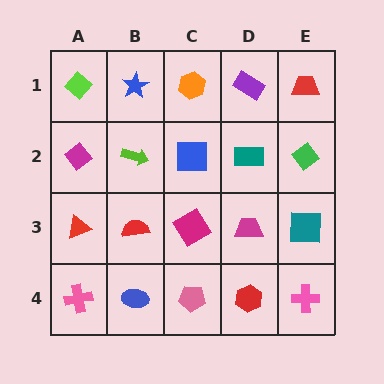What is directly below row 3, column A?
A pink cross.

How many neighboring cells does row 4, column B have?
3.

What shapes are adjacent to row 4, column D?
A magenta trapezoid (row 3, column D), a pink pentagon (row 4, column C), a pink cross (row 4, column E).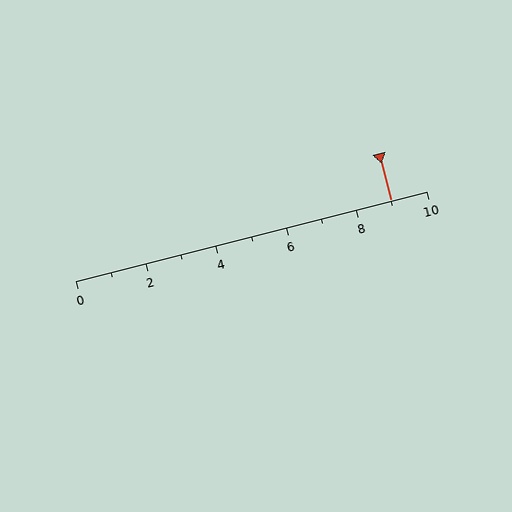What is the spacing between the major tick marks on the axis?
The major ticks are spaced 2 apart.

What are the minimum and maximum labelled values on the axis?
The axis runs from 0 to 10.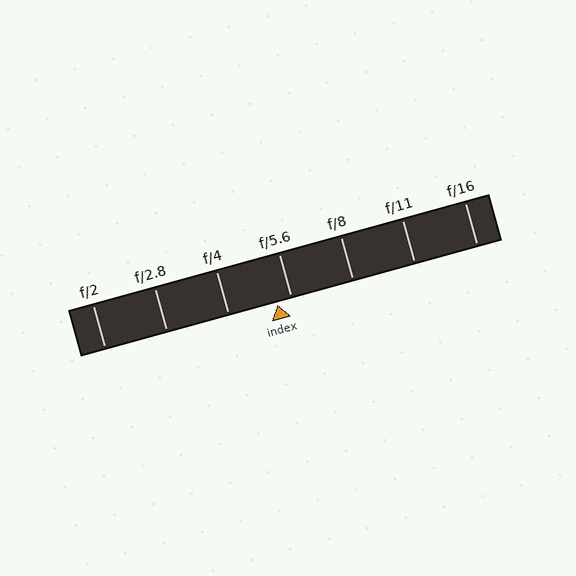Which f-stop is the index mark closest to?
The index mark is closest to f/5.6.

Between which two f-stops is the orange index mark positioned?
The index mark is between f/4 and f/5.6.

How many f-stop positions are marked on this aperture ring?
There are 7 f-stop positions marked.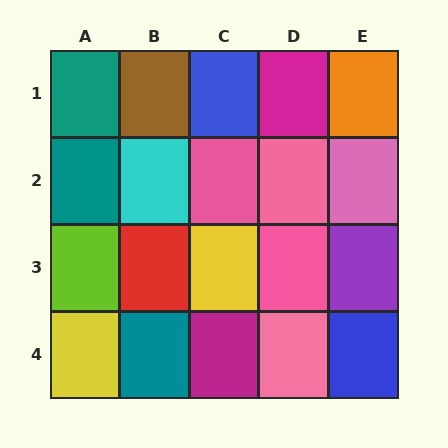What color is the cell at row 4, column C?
Magenta.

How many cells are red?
1 cell is red.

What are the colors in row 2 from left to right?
Teal, cyan, pink, pink, pink.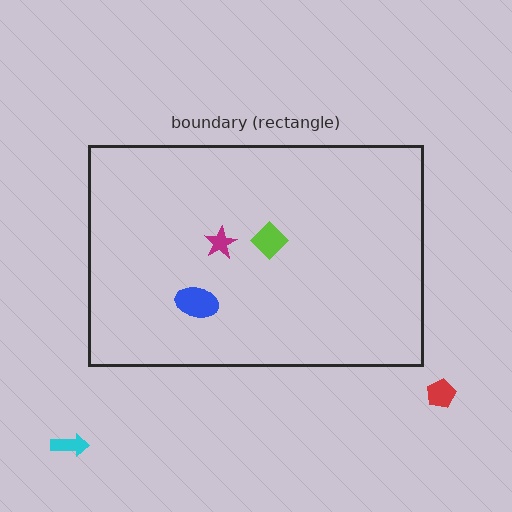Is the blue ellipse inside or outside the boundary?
Inside.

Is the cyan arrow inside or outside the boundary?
Outside.